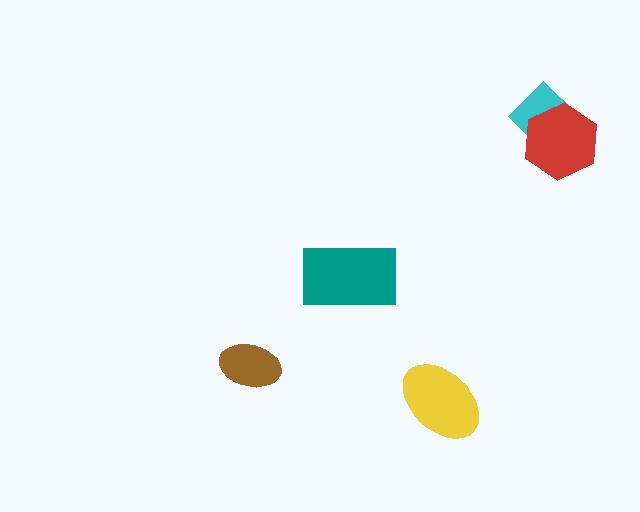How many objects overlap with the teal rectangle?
0 objects overlap with the teal rectangle.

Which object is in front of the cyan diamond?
The red hexagon is in front of the cyan diamond.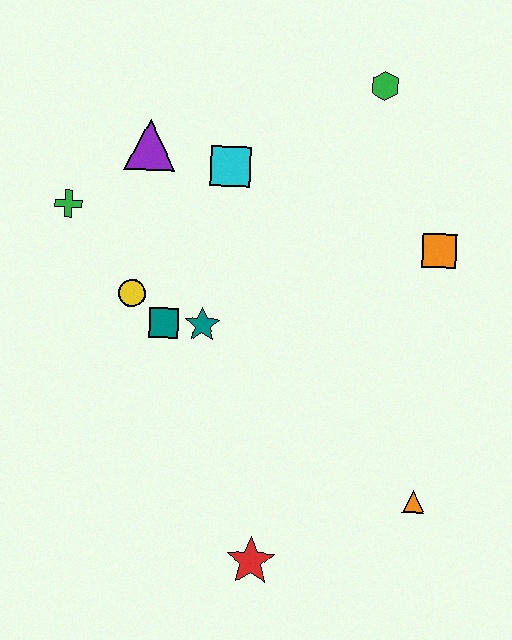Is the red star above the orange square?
No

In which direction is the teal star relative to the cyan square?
The teal star is below the cyan square.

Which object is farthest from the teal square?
The green hexagon is farthest from the teal square.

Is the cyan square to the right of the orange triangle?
No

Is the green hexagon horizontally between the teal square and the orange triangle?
Yes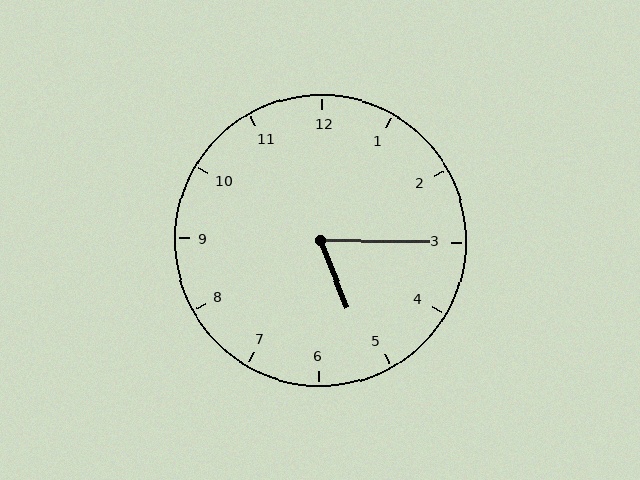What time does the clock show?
5:15.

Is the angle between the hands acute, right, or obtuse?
It is acute.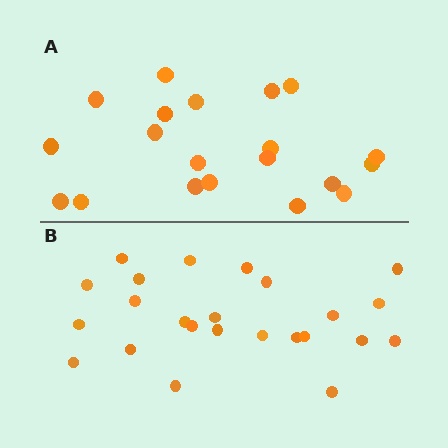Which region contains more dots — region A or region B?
Region B (the bottom region) has more dots.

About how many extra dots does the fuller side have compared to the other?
Region B has about 4 more dots than region A.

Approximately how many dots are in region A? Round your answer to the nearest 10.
About 20 dots.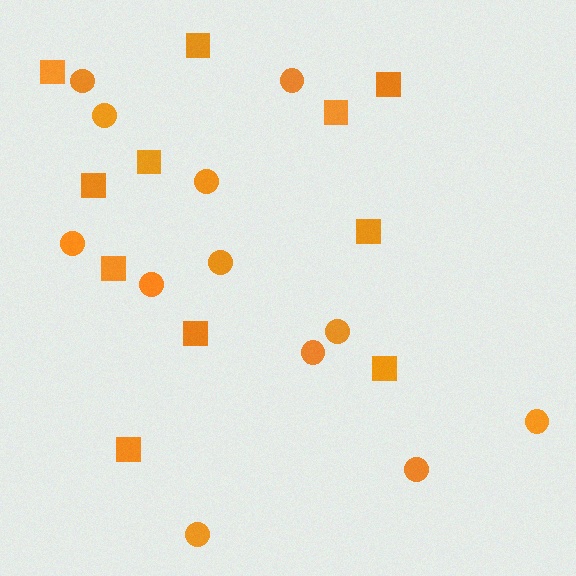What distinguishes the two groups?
There are 2 groups: one group of circles (12) and one group of squares (11).